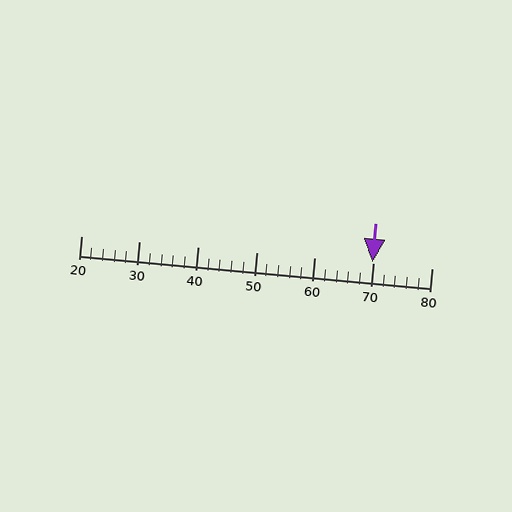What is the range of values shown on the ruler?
The ruler shows values from 20 to 80.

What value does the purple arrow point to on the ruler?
The purple arrow points to approximately 70.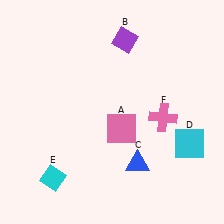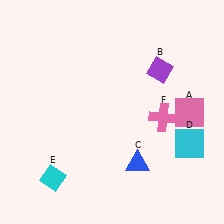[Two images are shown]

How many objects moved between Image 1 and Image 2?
2 objects moved between the two images.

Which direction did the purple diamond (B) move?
The purple diamond (B) moved right.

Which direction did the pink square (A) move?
The pink square (A) moved right.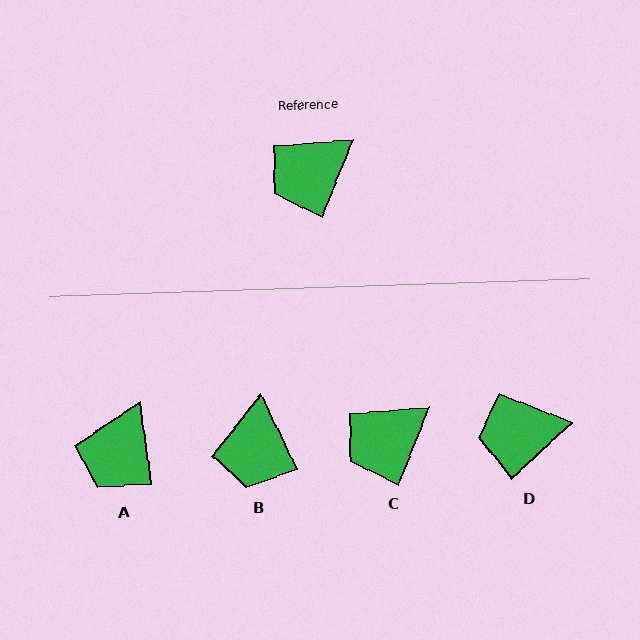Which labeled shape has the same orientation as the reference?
C.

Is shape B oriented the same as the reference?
No, it is off by about 47 degrees.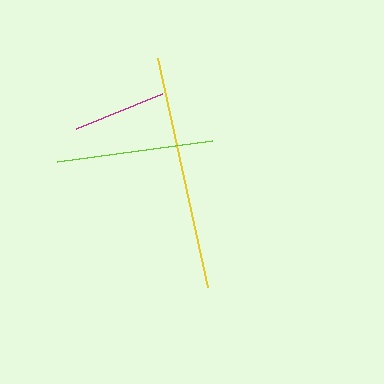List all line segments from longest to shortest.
From longest to shortest: yellow, lime, magenta.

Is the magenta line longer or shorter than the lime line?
The lime line is longer than the magenta line.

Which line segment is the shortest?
The magenta line is the shortest at approximately 93 pixels.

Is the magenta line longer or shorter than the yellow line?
The yellow line is longer than the magenta line.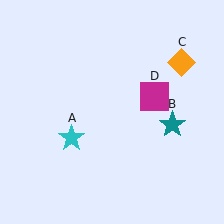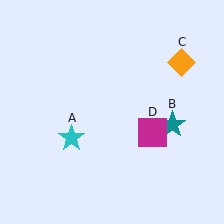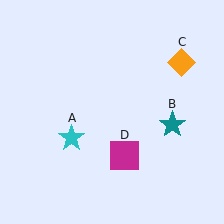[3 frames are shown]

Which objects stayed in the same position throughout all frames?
Cyan star (object A) and teal star (object B) and orange diamond (object C) remained stationary.